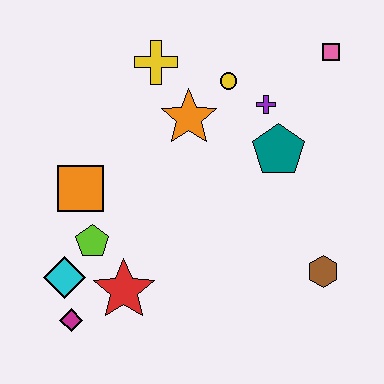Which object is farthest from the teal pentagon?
The magenta diamond is farthest from the teal pentagon.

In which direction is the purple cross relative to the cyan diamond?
The purple cross is to the right of the cyan diamond.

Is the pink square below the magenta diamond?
No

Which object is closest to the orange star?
The yellow circle is closest to the orange star.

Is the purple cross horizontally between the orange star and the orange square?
No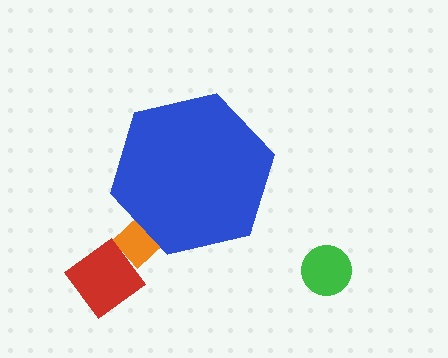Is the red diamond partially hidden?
No, the red diamond is fully visible.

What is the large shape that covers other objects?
A blue hexagon.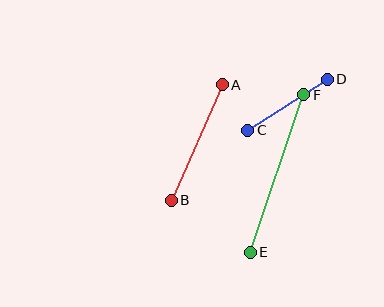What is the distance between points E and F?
The distance is approximately 166 pixels.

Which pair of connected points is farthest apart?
Points E and F are farthest apart.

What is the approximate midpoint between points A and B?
The midpoint is at approximately (197, 143) pixels.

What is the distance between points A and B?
The distance is approximately 126 pixels.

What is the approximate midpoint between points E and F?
The midpoint is at approximately (277, 174) pixels.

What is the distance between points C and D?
The distance is approximately 95 pixels.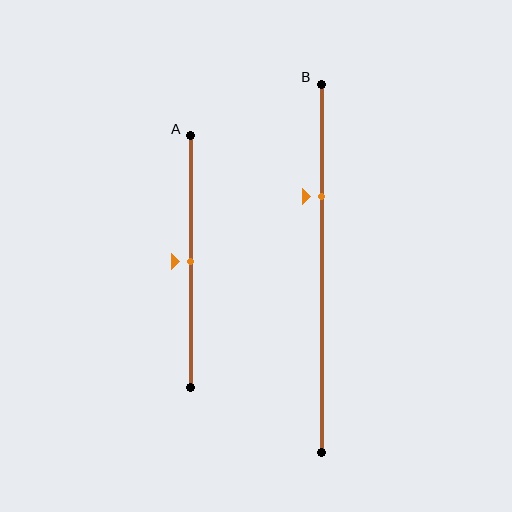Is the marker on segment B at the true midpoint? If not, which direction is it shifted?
No, the marker on segment B is shifted upward by about 19% of the segment length.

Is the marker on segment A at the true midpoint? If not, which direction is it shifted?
Yes, the marker on segment A is at the true midpoint.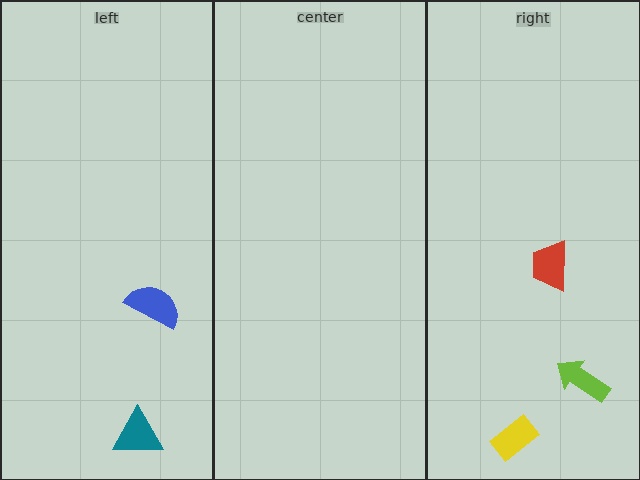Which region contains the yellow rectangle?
The right region.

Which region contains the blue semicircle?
The left region.